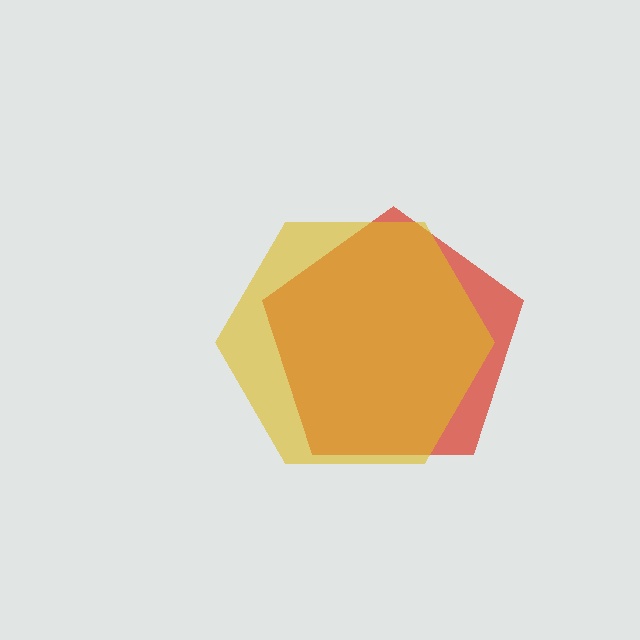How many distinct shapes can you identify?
There are 2 distinct shapes: a red pentagon, a yellow hexagon.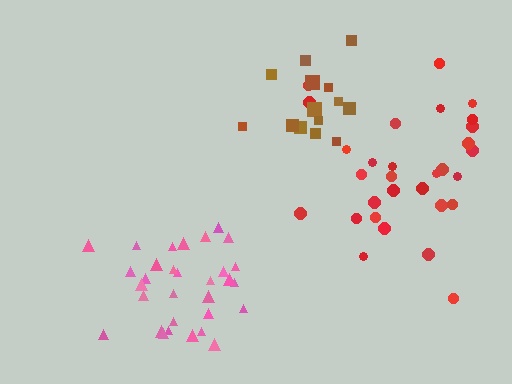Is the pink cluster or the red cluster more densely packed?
Pink.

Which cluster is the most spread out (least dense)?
Red.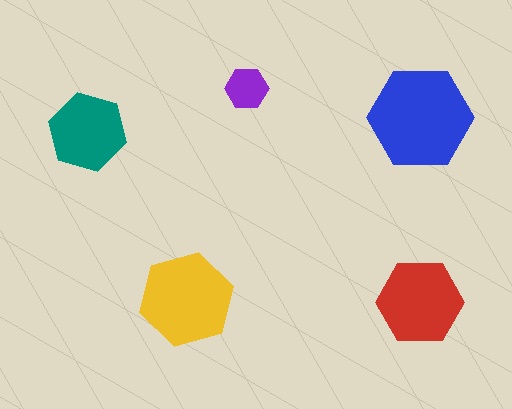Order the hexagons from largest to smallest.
the blue one, the yellow one, the red one, the teal one, the purple one.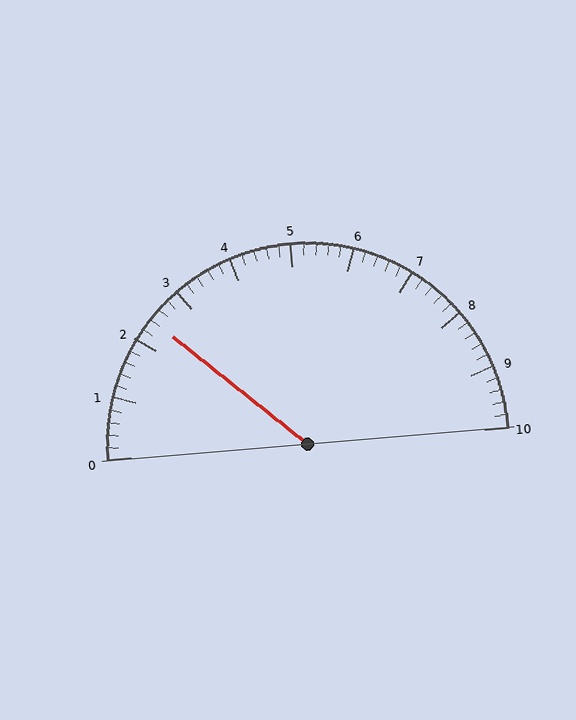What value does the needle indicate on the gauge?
The needle indicates approximately 2.4.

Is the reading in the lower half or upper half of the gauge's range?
The reading is in the lower half of the range (0 to 10).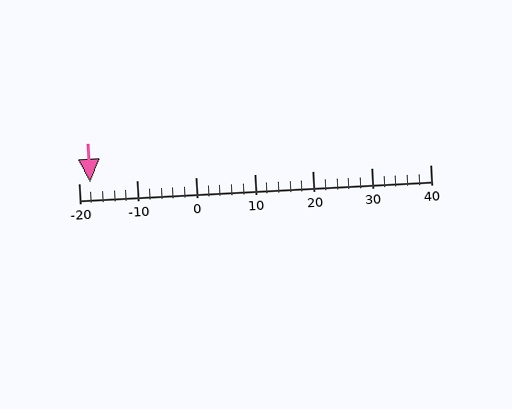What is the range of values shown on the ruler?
The ruler shows values from -20 to 40.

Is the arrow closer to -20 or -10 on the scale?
The arrow is closer to -20.